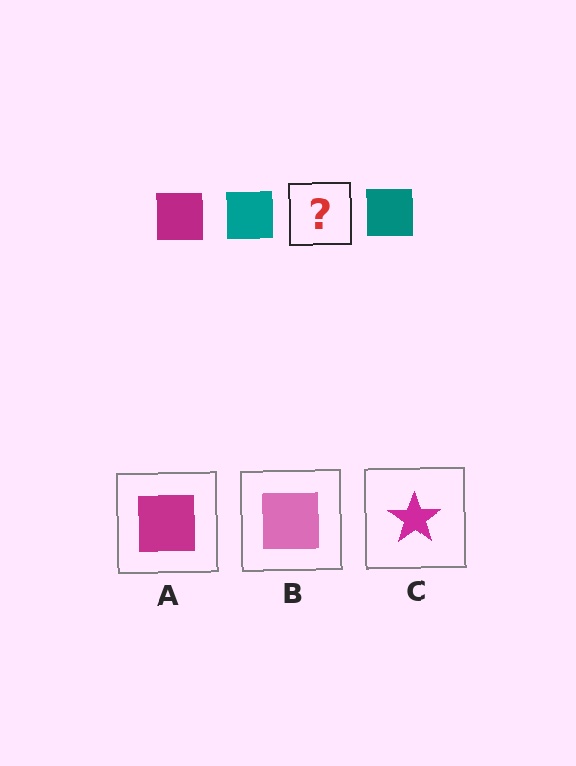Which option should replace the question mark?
Option A.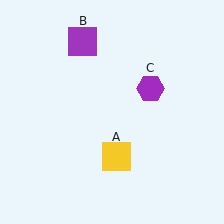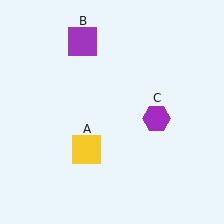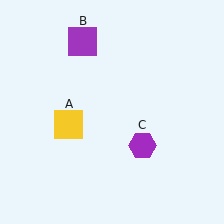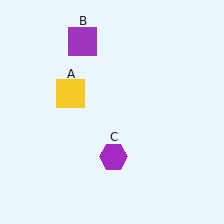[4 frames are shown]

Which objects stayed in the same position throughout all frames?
Purple square (object B) remained stationary.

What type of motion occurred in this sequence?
The yellow square (object A), purple hexagon (object C) rotated clockwise around the center of the scene.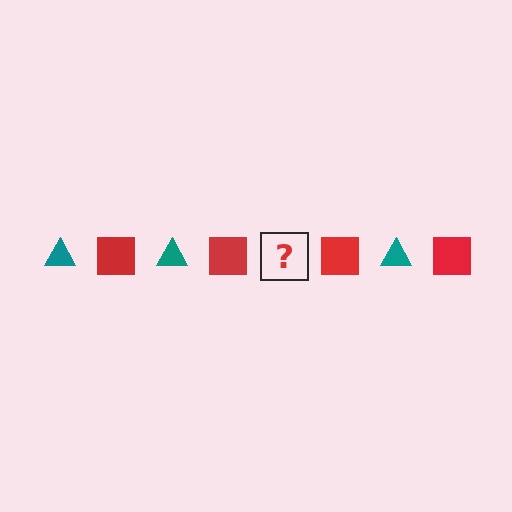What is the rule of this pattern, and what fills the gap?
The rule is that the pattern alternates between teal triangle and red square. The gap should be filled with a teal triangle.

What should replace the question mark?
The question mark should be replaced with a teal triangle.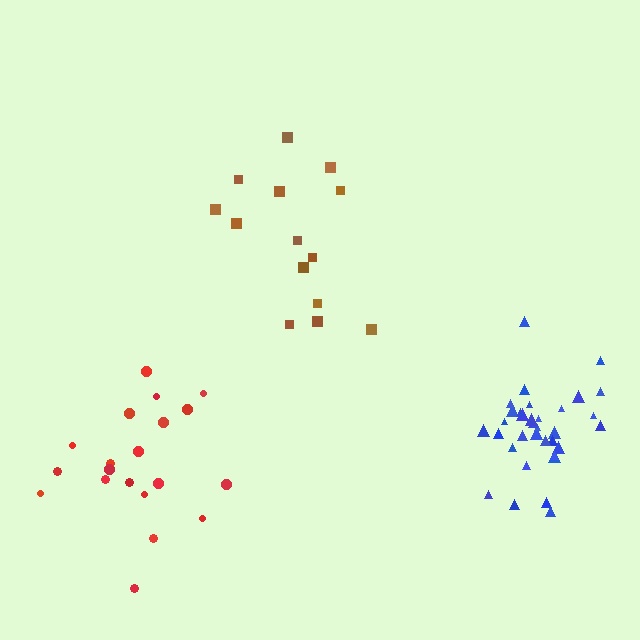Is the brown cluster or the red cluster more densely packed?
Red.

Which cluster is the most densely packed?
Blue.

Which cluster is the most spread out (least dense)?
Brown.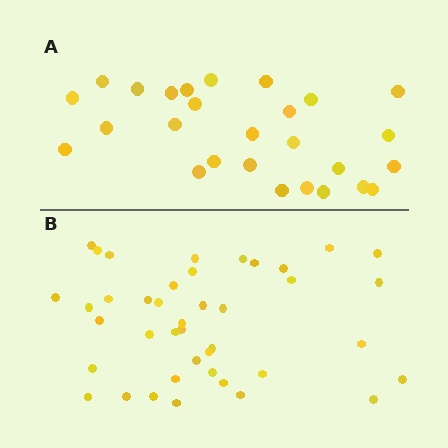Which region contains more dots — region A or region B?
Region B (the bottom region) has more dots.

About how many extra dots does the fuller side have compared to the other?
Region B has approximately 15 more dots than region A.